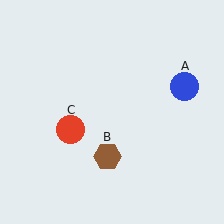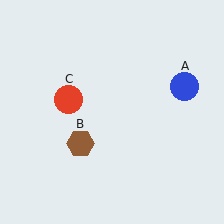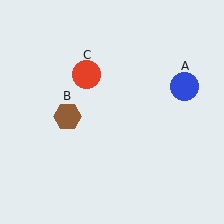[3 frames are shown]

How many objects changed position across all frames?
2 objects changed position: brown hexagon (object B), red circle (object C).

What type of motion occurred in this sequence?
The brown hexagon (object B), red circle (object C) rotated clockwise around the center of the scene.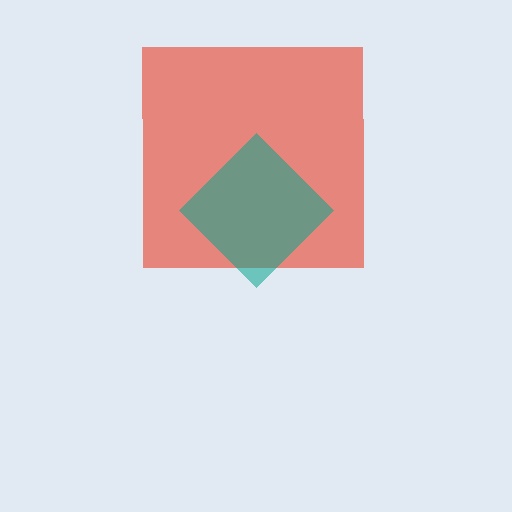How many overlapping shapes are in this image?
There are 2 overlapping shapes in the image.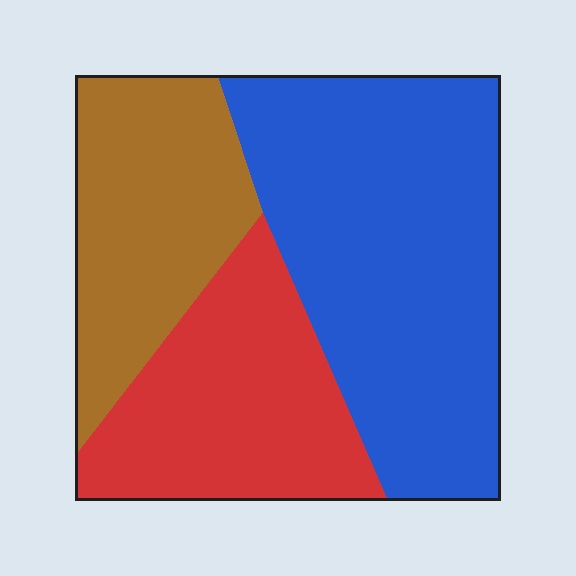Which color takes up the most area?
Blue, at roughly 50%.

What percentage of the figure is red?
Red covers around 25% of the figure.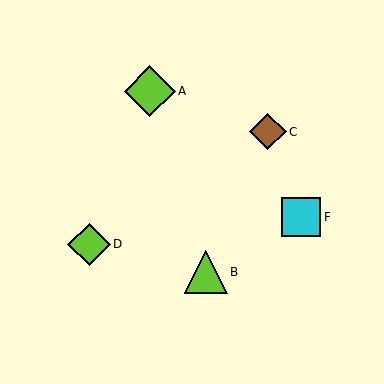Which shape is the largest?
The lime diamond (labeled A) is the largest.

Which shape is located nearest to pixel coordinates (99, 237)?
The lime diamond (labeled D) at (89, 244) is nearest to that location.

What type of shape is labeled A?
Shape A is a lime diamond.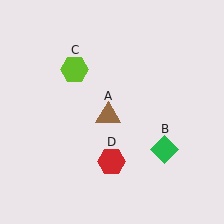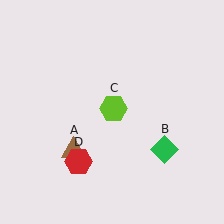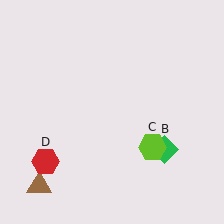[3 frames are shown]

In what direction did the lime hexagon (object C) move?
The lime hexagon (object C) moved down and to the right.